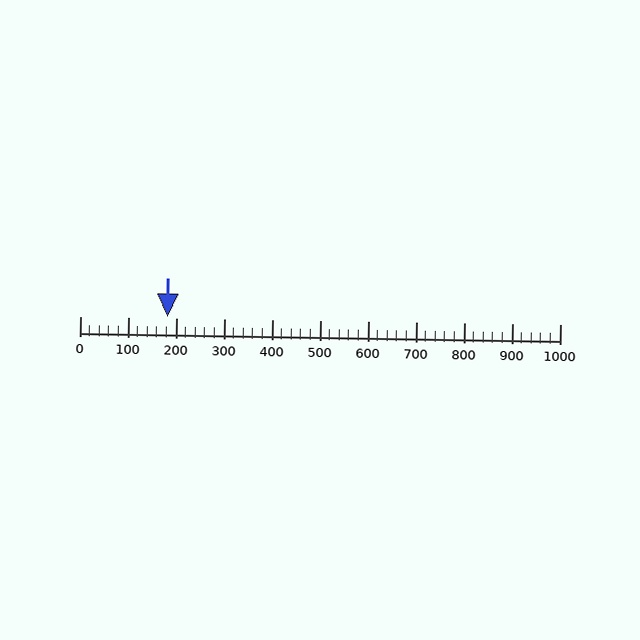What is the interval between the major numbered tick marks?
The major tick marks are spaced 100 units apart.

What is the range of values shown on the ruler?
The ruler shows values from 0 to 1000.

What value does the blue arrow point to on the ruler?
The blue arrow points to approximately 181.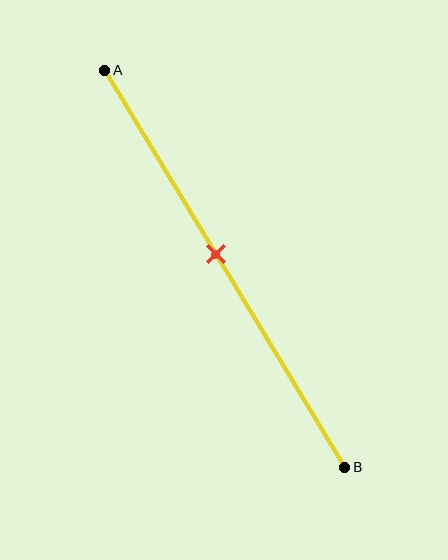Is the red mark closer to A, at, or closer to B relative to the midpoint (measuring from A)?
The red mark is closer to point A than the midpoint of segment AB.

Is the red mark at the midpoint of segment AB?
No, the mark is at about 45% from A, not at the 50% midpoint.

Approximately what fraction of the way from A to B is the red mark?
The red mark is approximately 45% of the way from A to B.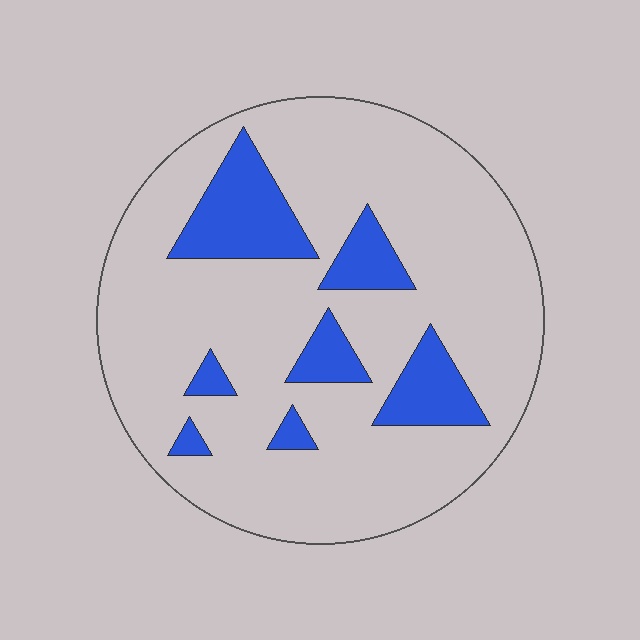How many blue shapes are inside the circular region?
7.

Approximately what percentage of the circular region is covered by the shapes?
Approximately 20%.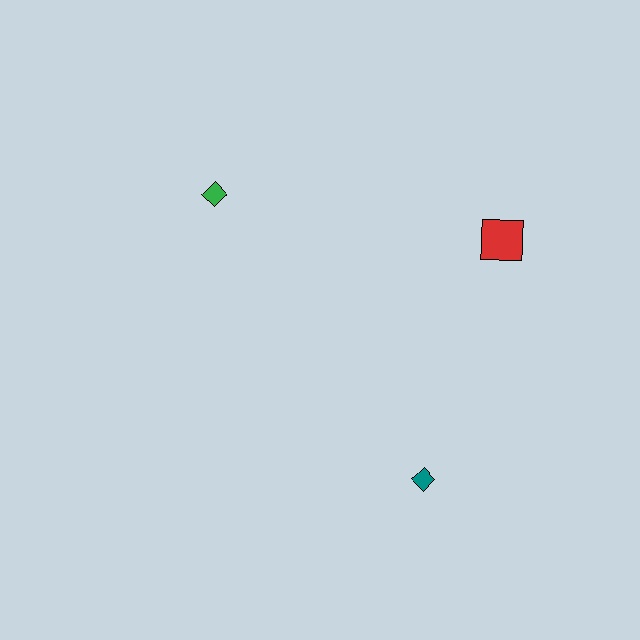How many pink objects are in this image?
There are no pink objects.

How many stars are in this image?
There are no stars.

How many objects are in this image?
There are 3 objects.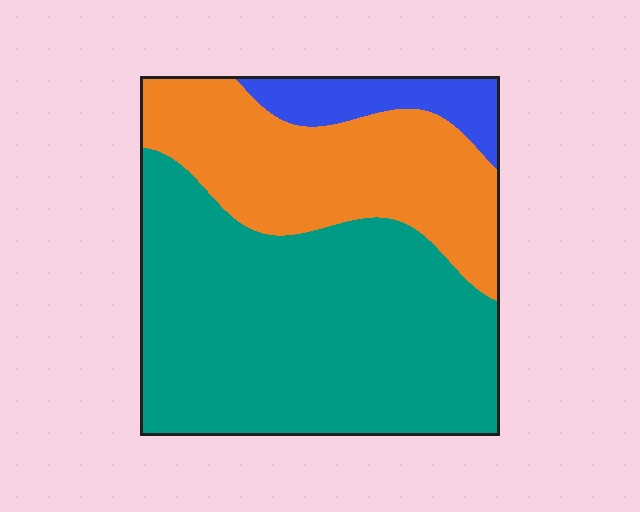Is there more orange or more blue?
Orange.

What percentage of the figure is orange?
Orange covers roughly 30% of the figure.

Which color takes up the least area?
Blue, at roughly 10%.